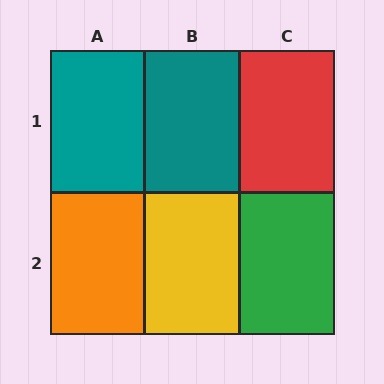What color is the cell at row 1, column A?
Teal.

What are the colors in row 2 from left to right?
Orange, yellow, green.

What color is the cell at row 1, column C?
Red.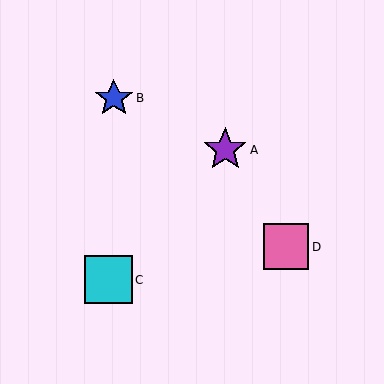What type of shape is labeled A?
Shape A is a purple star.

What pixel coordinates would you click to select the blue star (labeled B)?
Click at (114, 98) to select the blue star B.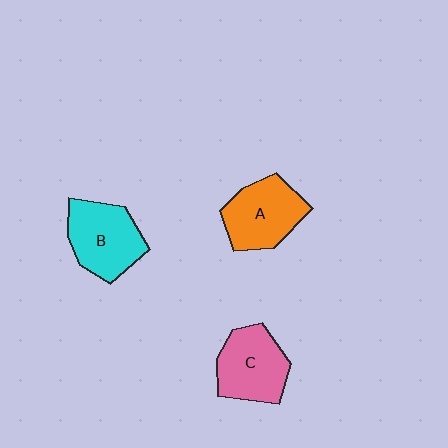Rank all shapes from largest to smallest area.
From largest to smallest: B (cyan), A (orange), C (pink).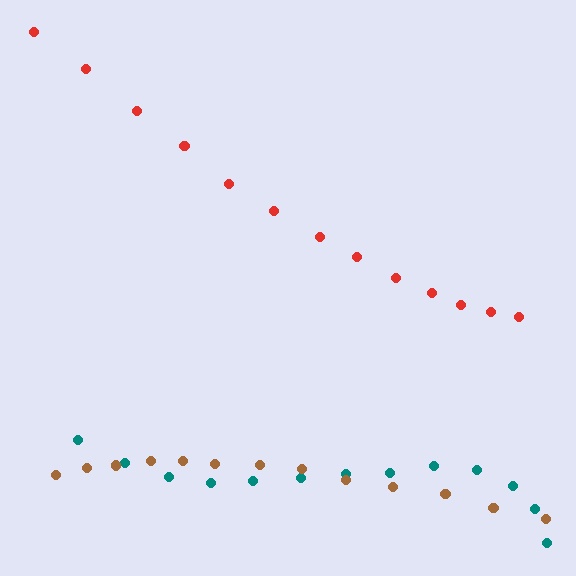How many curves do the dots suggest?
There are 3 distinct paths.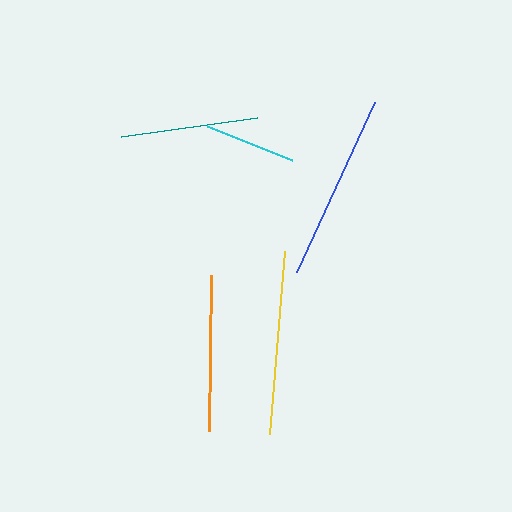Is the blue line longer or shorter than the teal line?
The blue line is longer than the teal line.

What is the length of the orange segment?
The orange segment is approximately 156 pixels long.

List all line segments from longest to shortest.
From longest to shortest: blue, yellow, orange, teal, cyan.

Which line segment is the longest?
The blue line is the longest at approximately 187 pixels.